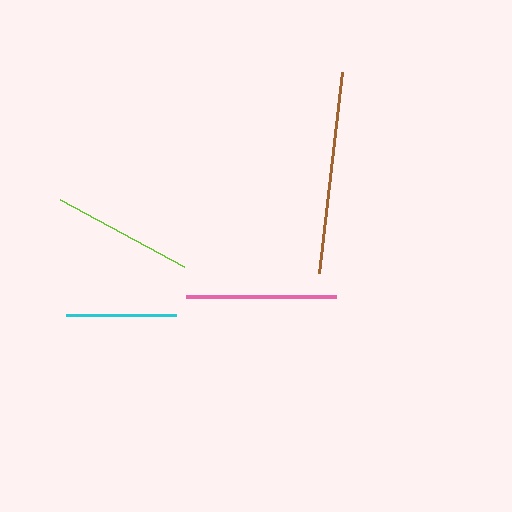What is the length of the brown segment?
The brown segment is approximately 202 pixels long.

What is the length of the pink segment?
The pink segment is approximately 151 pixels long.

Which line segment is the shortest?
The cyan line is the shortest at approximately 110 pixels.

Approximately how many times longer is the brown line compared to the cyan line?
The brown line is approximately 1.8 times the length of the cyan line.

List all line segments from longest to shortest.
From longest to shortest: brown, pink, lime, cyan.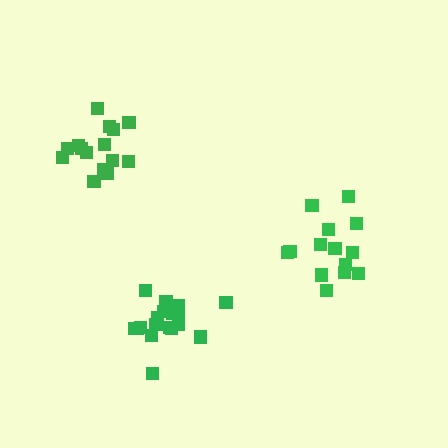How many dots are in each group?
Group 1: 15 dots, Group 2: 18 dots, Group 3: 14 dots (47 total).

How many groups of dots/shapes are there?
There are 3 groups.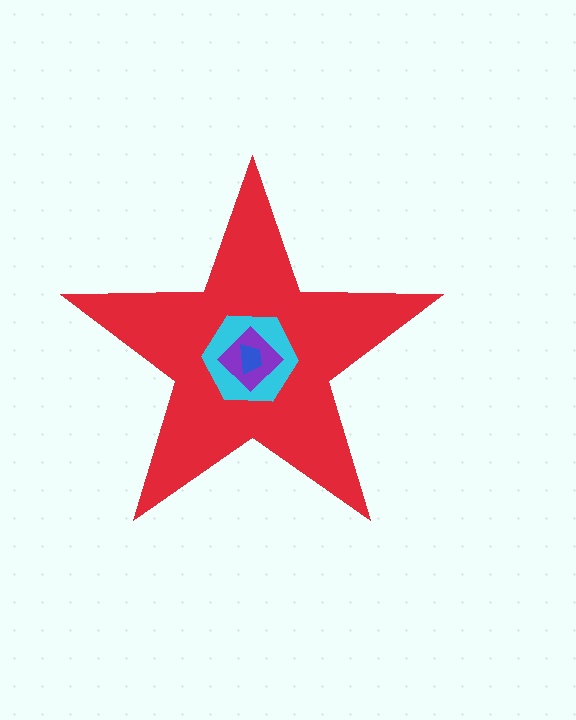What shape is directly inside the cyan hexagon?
The purple diamond.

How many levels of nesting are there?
4.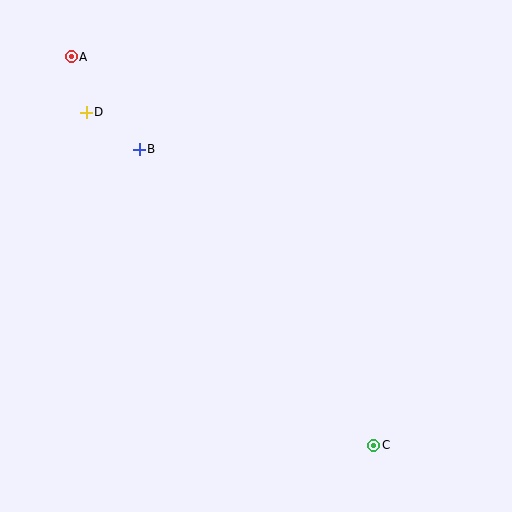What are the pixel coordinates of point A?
Point A is at (71, 57).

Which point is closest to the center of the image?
Point B at (139, 149) is closest to the center.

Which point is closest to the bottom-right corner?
Point C is closest to the bottom-right corner.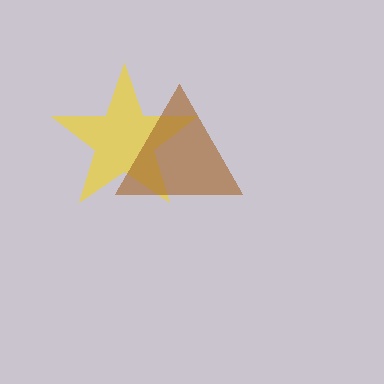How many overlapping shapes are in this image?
There are 2 overlapping shapes in the image.